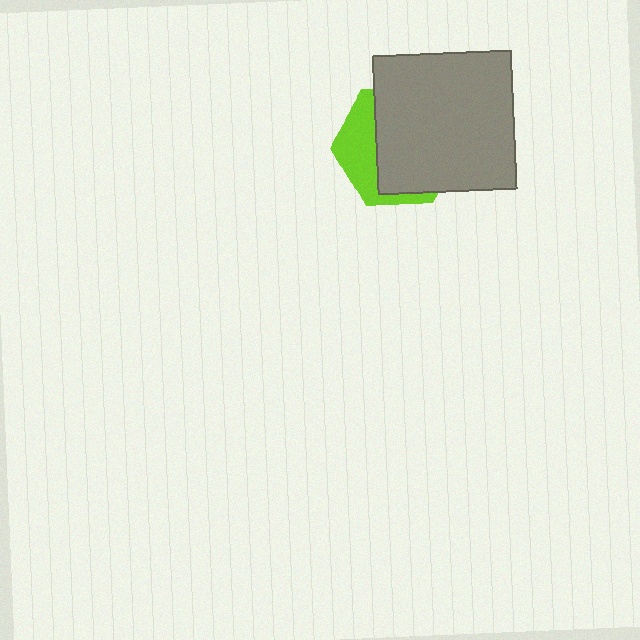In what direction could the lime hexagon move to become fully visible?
The lime hexagon could move left. That would shift it out from behind the gray square entirely.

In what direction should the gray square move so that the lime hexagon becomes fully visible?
The gray square should move right. That is the shortest direction to clear the overlap and leave the lime hexagon fully visible.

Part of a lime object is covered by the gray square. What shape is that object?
It is a hexagon.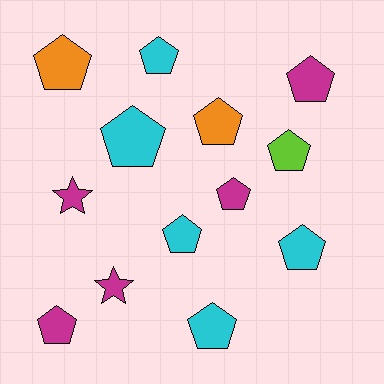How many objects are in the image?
There are 13 objects.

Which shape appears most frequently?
Pentagon, with 11 objects.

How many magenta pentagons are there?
There are 3 magenta pentagons.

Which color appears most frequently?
Cyan, with 5 objects.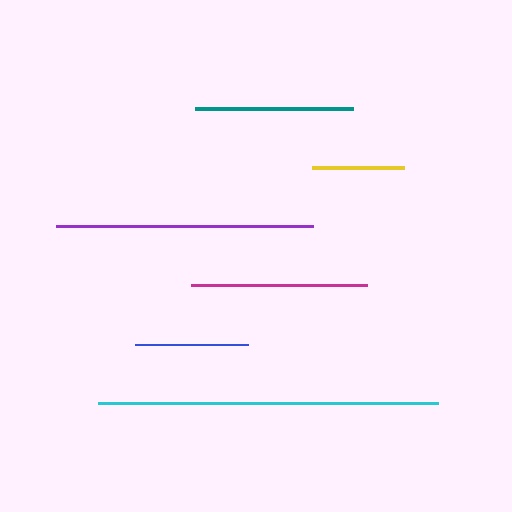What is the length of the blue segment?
The blue segment is approximately 113 pixels long.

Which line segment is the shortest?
The yellow line is the shortest at approximately 92 pixels.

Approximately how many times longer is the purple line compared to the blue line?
The purple line is approximately 2.3 times the length of the blue line.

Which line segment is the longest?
The cyan line is the longest at approximately 340 pixels.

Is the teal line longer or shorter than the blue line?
The teal line is longer than the blue line.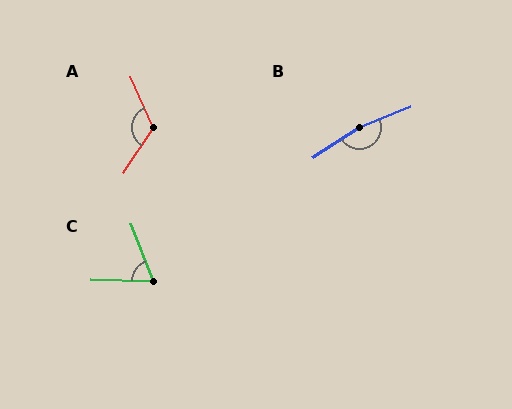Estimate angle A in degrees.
Approximately 122 degrees.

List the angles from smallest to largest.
C (67°), A (122°), B (169°).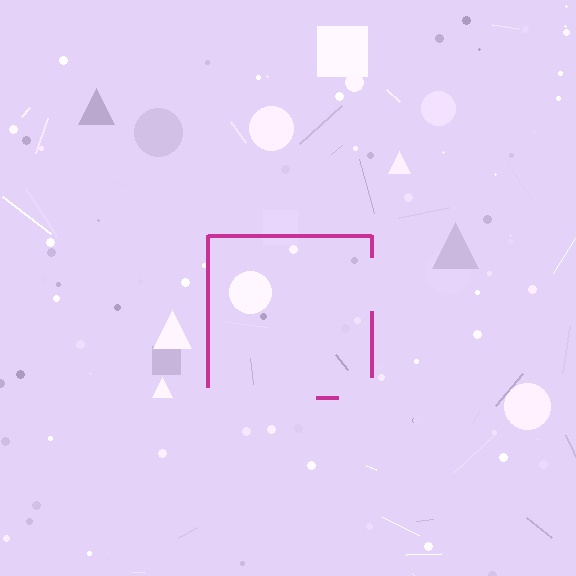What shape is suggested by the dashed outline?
The dashed outline suggests a square.